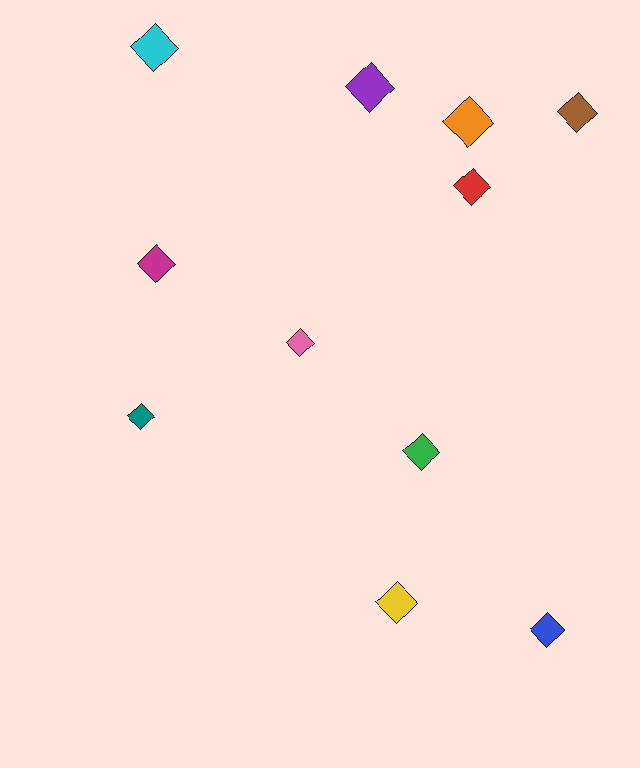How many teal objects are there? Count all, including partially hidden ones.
There is 1 teal object.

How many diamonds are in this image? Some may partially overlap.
There are 11 diamonds.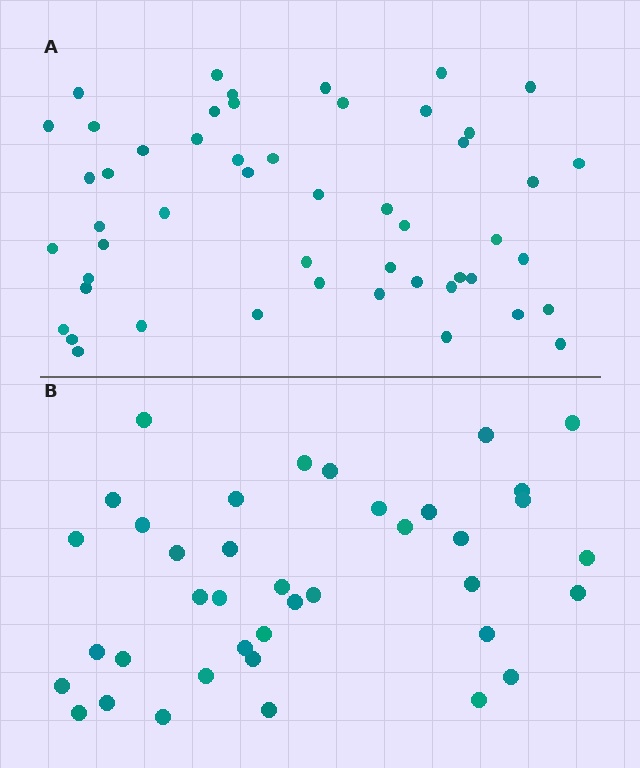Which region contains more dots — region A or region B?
Region A (the top region) has more dots.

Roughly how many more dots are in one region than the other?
Region A has roughly 12 or so more dots than region B.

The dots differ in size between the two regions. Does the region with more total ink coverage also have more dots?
No. Region B has more total ink coverage because its dots are larger, but region A actually contains more individual dots. Total area can be misleading — the number of items is what matters here.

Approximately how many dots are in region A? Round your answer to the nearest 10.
About 50 dots. (The exact count is 51, which rounds to 50.)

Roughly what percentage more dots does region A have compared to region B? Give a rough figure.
About 30% more.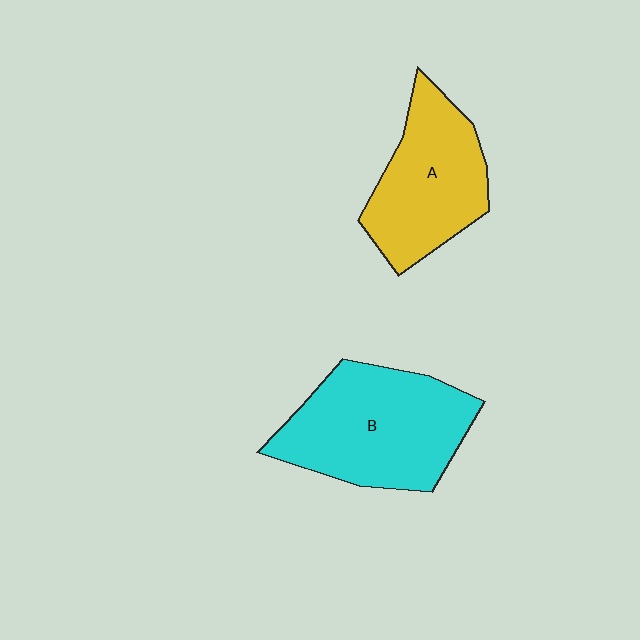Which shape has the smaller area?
Shape A (yellow).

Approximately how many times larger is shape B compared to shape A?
Approximately 1.3 times.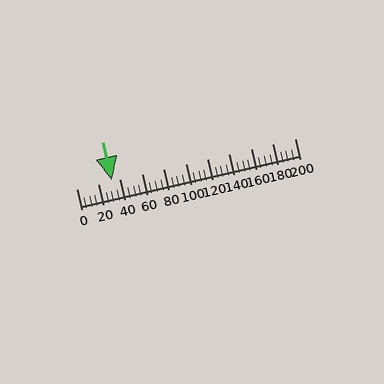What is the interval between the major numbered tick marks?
The major tick marks are spaced 20 units apart.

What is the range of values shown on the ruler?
The ruler shows values from 0 to 200.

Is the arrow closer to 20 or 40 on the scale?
The arrow is closer to 40.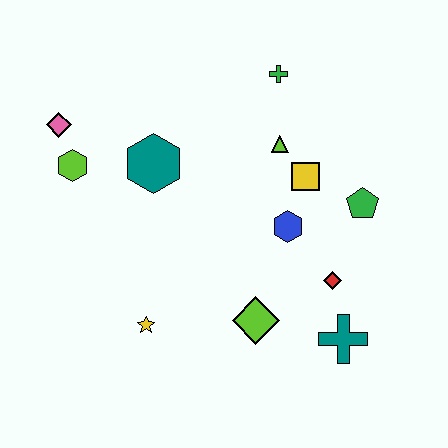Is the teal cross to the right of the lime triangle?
Yes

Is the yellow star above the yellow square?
No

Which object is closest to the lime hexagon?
The pink diamond is closest to the lime hexagon.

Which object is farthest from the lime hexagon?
The teal cross is farthest from the lime hexagon.